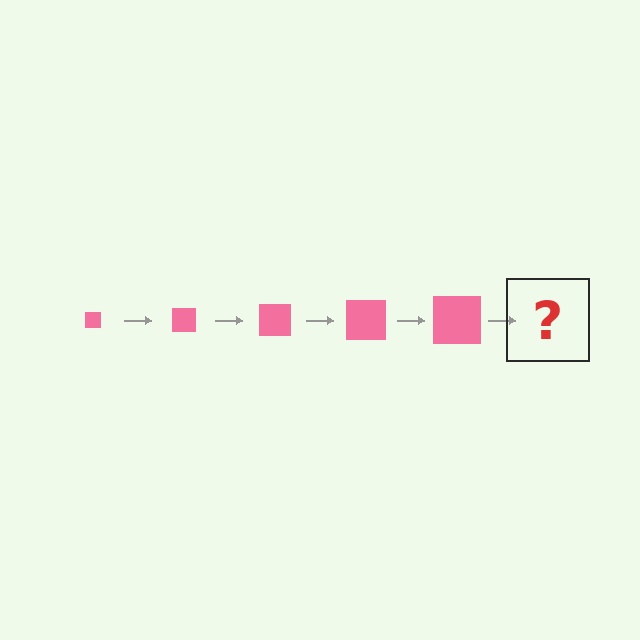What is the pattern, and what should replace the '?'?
The pattern is that the square gets progressively larger each step. The '?' should be a pink square, larger than the previous one.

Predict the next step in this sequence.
The next step is a pink square, larger than the previous one.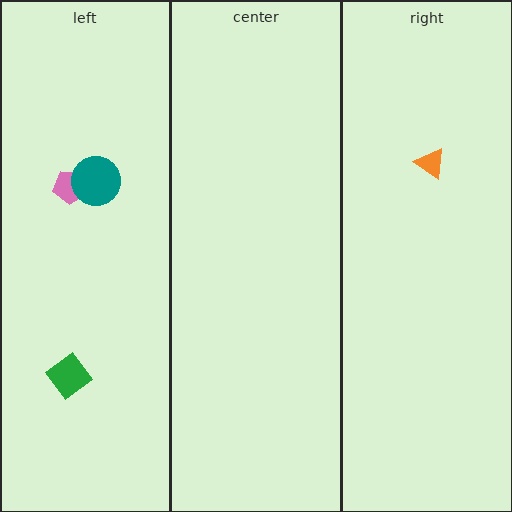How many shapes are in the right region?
1.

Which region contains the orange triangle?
The right region.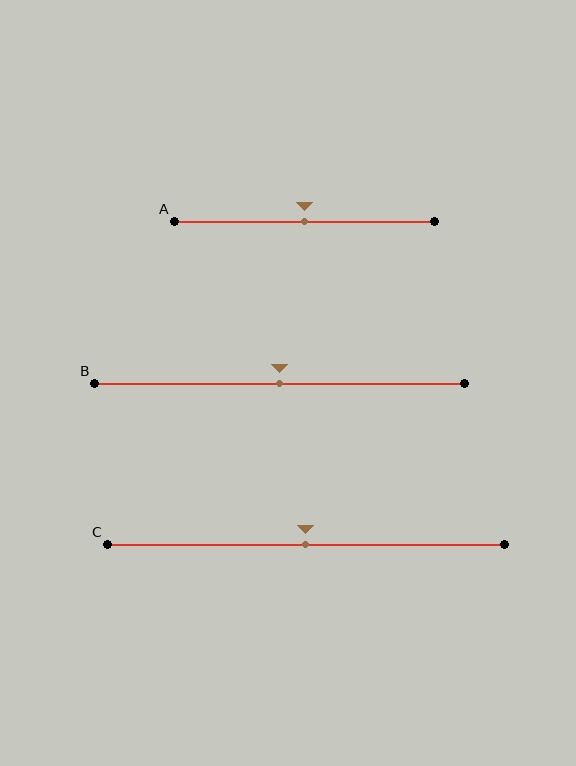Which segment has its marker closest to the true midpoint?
Segment A has its marker closest to the true midpoint.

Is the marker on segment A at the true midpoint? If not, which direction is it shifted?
Yes, the marker on segment A is at the true midpoint.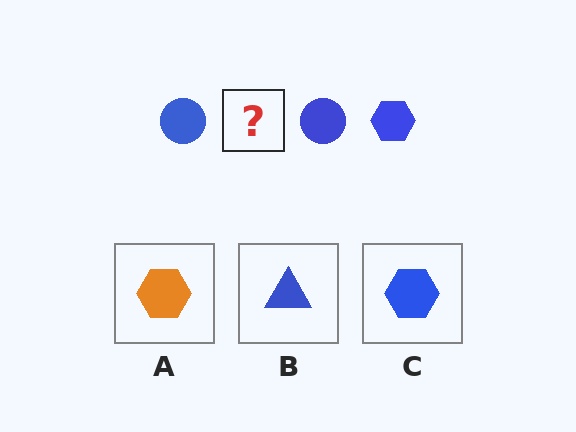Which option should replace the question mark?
Option C.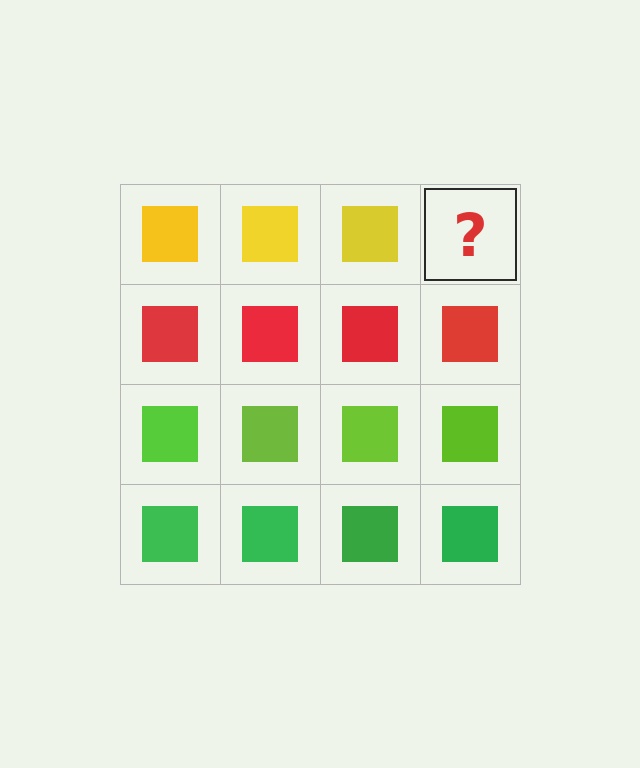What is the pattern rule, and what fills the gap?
The rule is that each row has a consistent color. The gap should be filled with a yellow square.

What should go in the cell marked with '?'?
The missing cell should contain a yellow square.